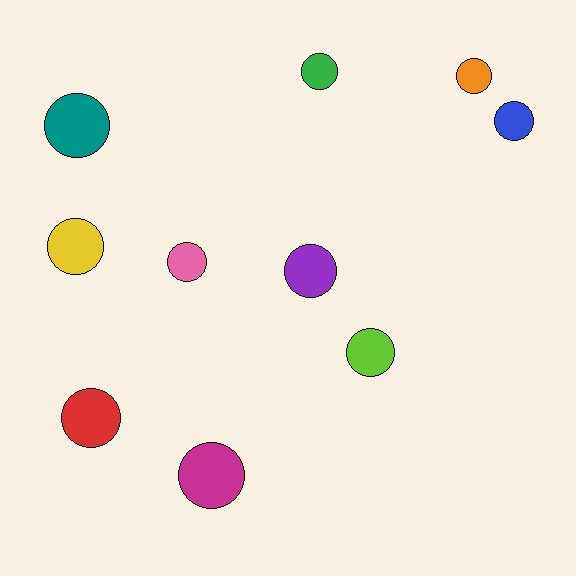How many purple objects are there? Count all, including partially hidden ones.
There is 1 purple object.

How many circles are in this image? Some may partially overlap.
There are 10 circles.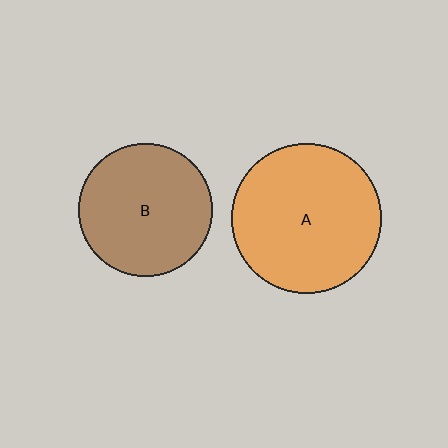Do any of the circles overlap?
No, none of the circles overlap.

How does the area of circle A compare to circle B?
Approximately 1.3 times.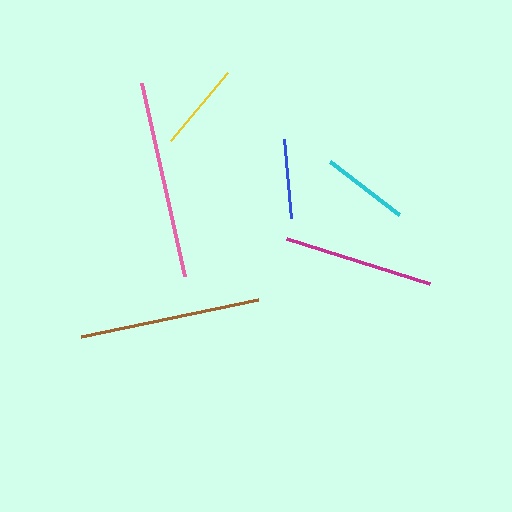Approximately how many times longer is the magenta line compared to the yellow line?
The magenta line is approximately 1.7 times the length of the yellow line.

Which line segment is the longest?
The pink line is the longest at approximately 198 pixels.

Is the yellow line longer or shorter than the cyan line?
The yellow line is longer than the cyan line.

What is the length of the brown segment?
The brown segment is approximately 180 pixels long.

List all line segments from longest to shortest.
From longest to shortest: pink, brown, magenta, yellow, cyan, blue.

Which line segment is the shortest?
The blue line is the shortest at approximately 80 pixels.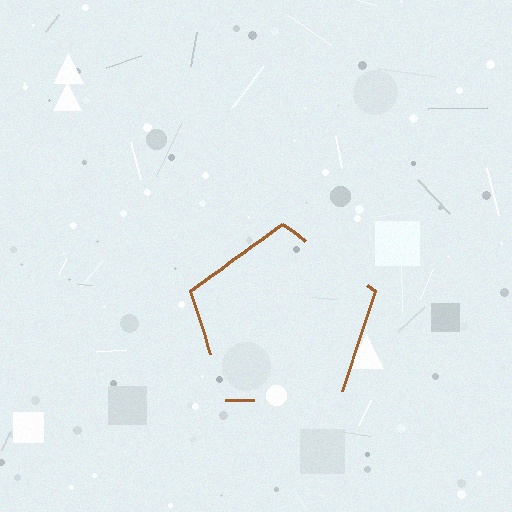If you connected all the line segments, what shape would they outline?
They would outline a pentagon.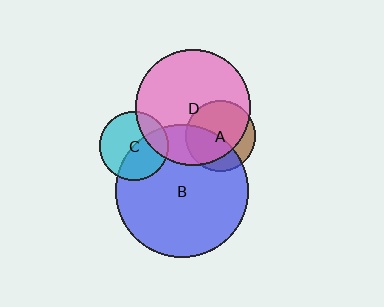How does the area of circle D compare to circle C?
Approximately 2.8 times.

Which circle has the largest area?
Circle B (blue).